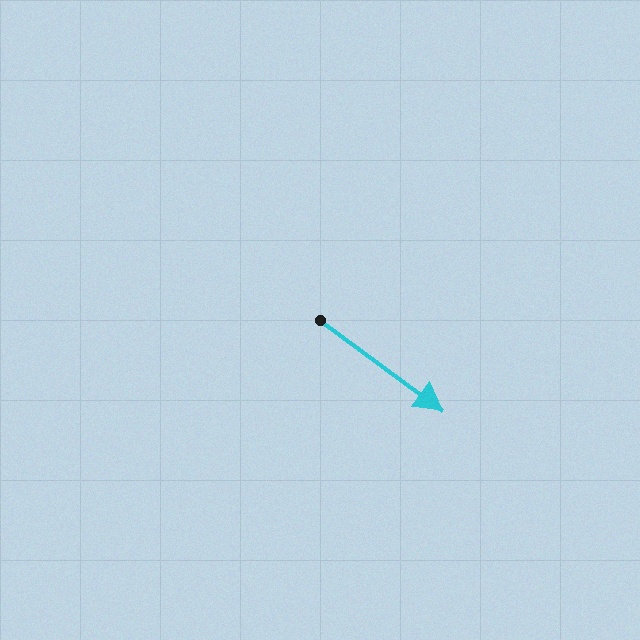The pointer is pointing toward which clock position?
Roughly 4 o'clock.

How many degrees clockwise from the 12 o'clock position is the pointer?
Approximately 126 degrees.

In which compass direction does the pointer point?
Southeast.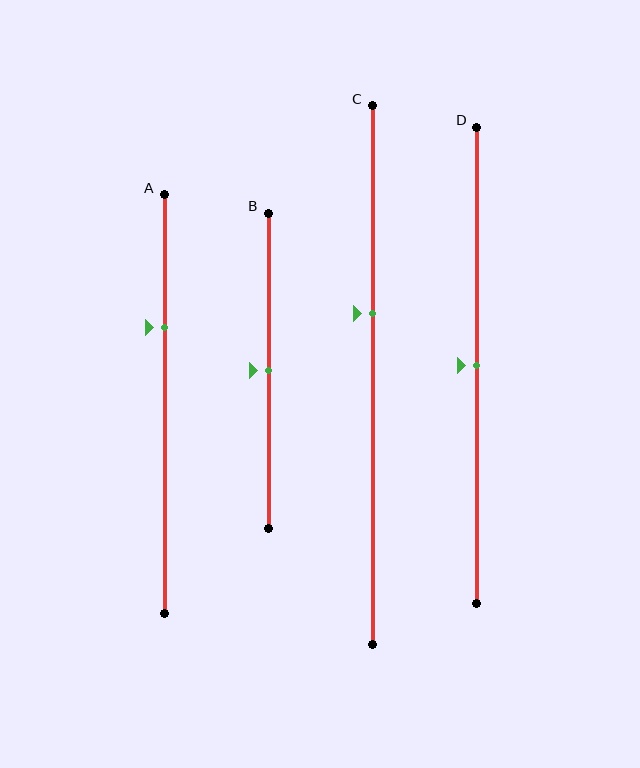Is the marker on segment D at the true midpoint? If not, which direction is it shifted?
Yes, the marker on segment D is at the true midpoint.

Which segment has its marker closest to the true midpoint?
Segment B has its marker closest to the true midpoint.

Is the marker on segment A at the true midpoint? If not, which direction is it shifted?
No, the marker on segment A is shifted upward by about 18% of the segment length.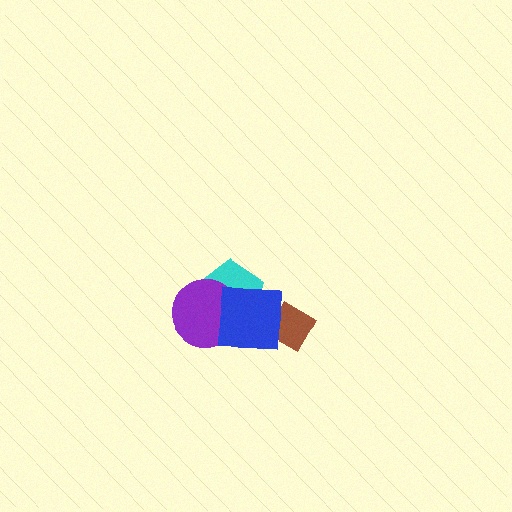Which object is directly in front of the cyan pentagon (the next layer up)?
The purple circle is directly in front of the cyan pentagon.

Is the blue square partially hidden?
No, no other shape covers it.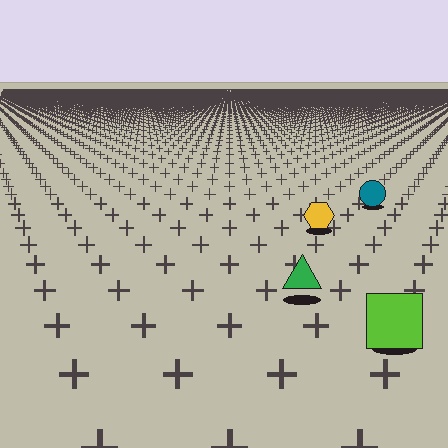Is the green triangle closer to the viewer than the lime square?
No. The lime square is closer — you can tell from the texture gradient: the ground texture is coarser near it.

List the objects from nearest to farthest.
From nearest to farthest: the lime square, the green triangle, the yellow hexagon, the teal circle.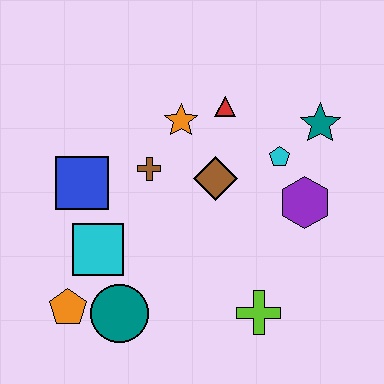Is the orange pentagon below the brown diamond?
Yes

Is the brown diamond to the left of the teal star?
Yes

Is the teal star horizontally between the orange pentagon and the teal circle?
No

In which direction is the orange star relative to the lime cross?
The orange star is above the lime cross.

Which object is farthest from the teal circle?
The teal star is farthest from the teal circle.